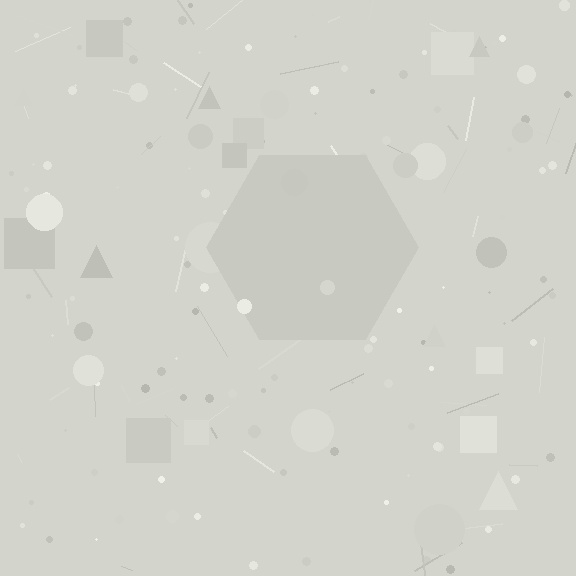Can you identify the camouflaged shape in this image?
The camouflaged shape is a hexagon.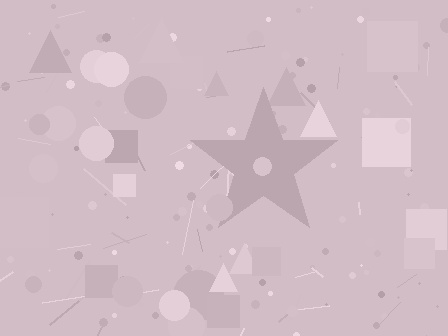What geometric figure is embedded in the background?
A star is embedded in the background.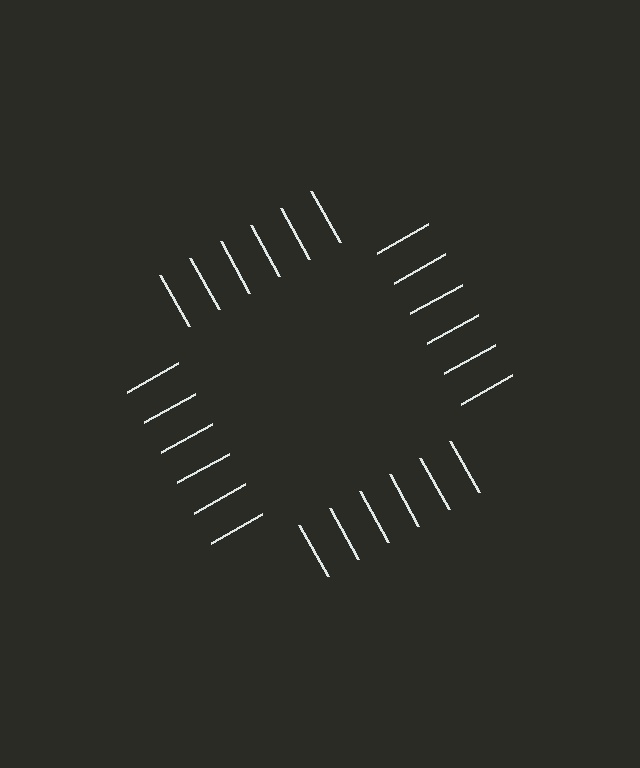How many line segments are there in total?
24 — 6 along each of the 4 edges.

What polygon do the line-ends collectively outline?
An illusory square — the line segments terminate on its edges but no continuous stroke is drawn.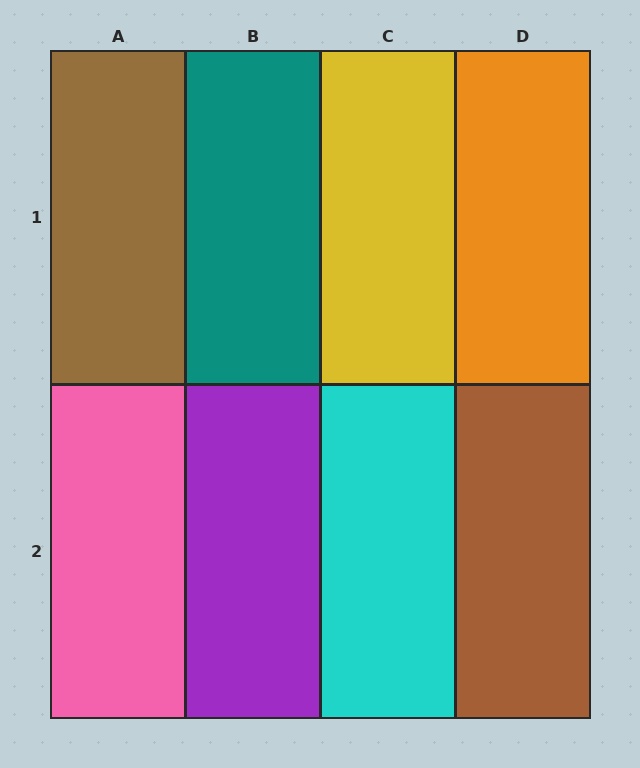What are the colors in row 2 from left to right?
Pink, purple, cyan, brown.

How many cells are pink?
1 cell is pink.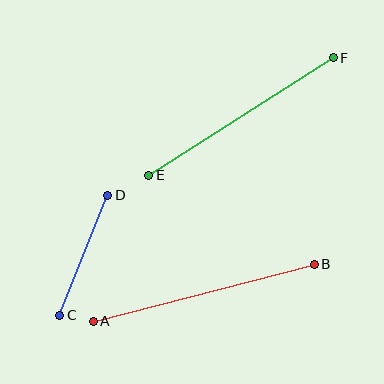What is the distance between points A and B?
The distance is approximately 228 pixels.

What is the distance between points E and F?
The distance is approximately 219 pixels.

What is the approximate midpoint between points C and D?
The midpoint is at approximately (84, 255) pixels.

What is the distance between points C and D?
The distance is approximately 129 pixels.